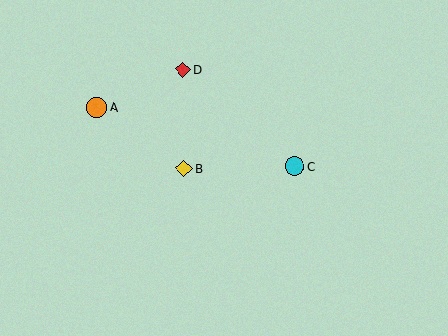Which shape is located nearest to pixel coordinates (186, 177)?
The yellow diamond (labeled B) at (184, 168) is nearest to that location.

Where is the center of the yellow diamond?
The center of the yellow diamond is at (184, 168).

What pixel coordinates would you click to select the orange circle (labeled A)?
Click at (96, 107) to select the orange circle A.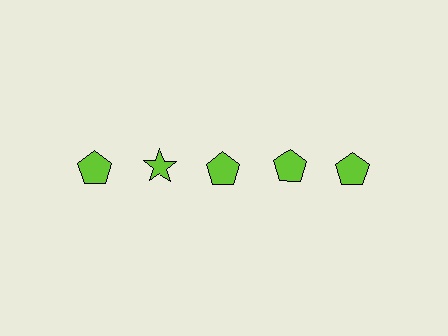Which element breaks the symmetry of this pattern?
The lime star in the top row, second from left column breaks the symmetry. All other shapes are lime pentagons.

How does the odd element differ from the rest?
It has a different shape: star instead of pentagon.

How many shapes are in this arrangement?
There are 5 shapes arranged in a grid pattern.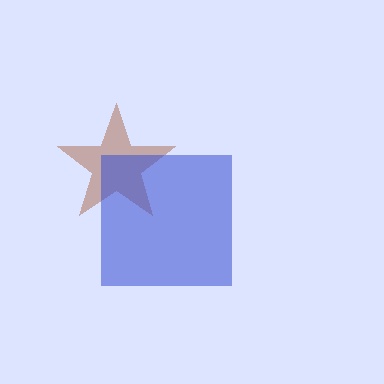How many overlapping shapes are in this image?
There are 2 overlapping shapes in the image.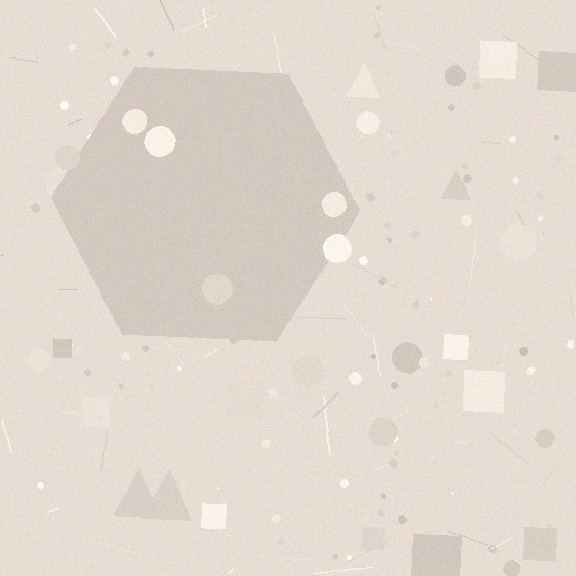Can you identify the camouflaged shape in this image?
The camouflaged shape is a hexagon.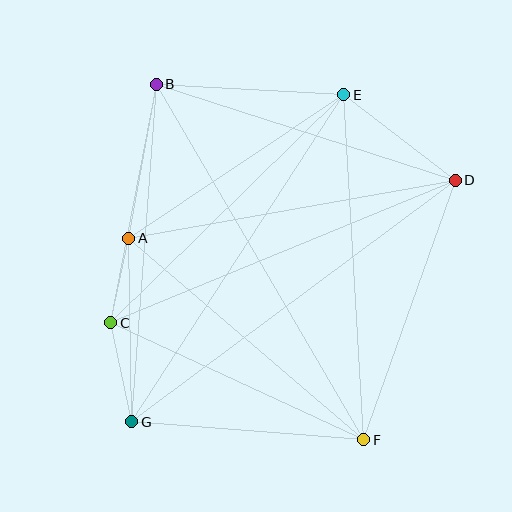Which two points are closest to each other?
Points A and C are closest to each other.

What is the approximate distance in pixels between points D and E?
The distance between D and E is approximately 140 pixels.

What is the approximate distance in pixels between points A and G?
The distance between A and G is approximately 184 pixels.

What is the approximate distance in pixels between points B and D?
The distance between B and D is approximately 314 pixels.